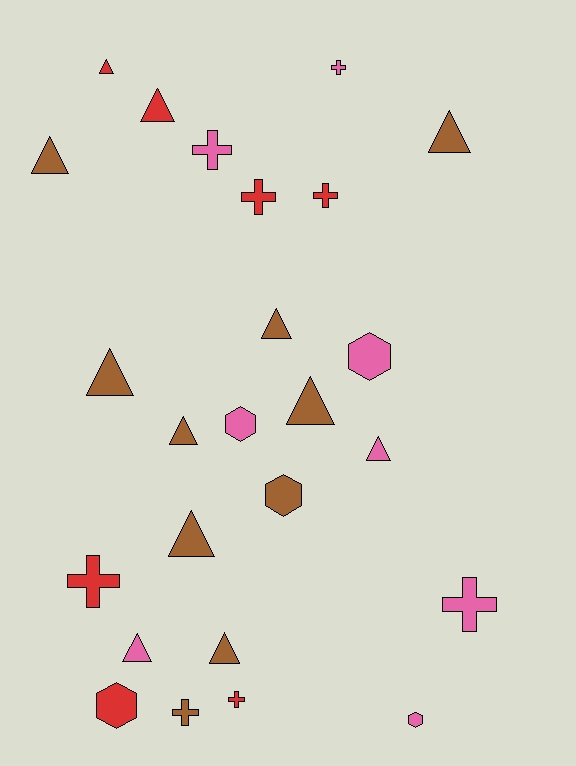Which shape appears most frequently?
Triangle, with 12 objects.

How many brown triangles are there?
There are 8 brown triangles.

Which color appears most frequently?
Brown, with 10 objects.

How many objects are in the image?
There are 25 objects.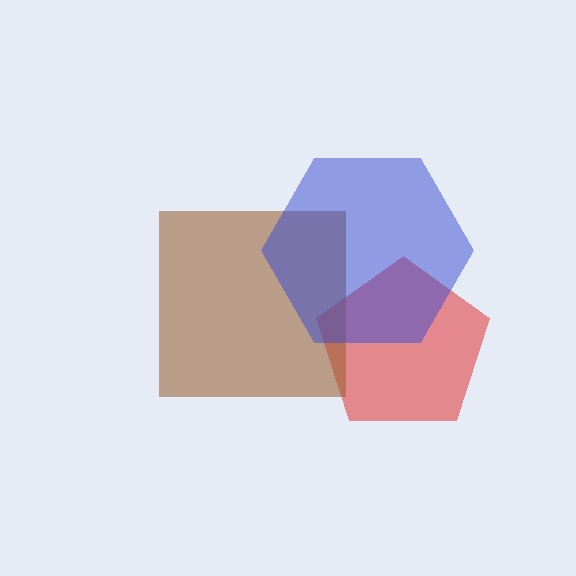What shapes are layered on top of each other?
The layered shapes are: a red pentagon, a brown square, a blue hexagon.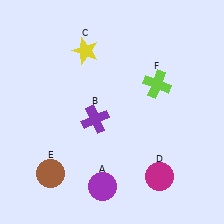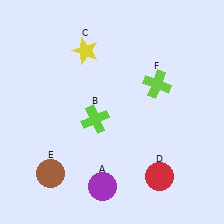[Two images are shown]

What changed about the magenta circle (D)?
In Image 1, D is magenta. In Image 2, it changed to red.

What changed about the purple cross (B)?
In Image 1, B is purple. In Image 2, it changed to lime.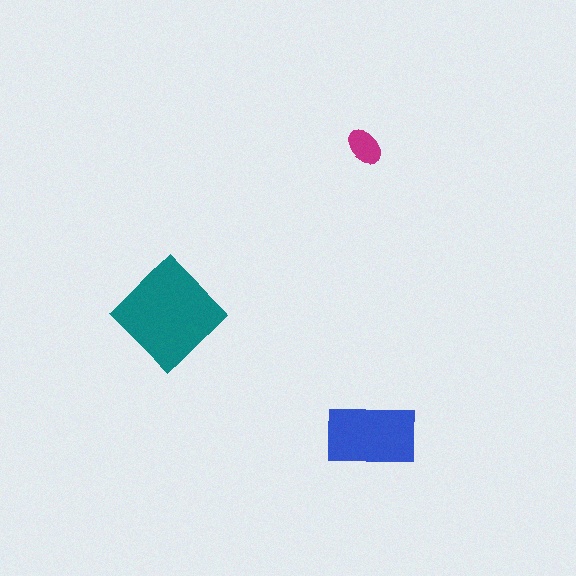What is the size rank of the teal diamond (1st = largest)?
1st.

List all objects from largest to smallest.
The teal diamond, the blue rectangle, the magenta ellipse.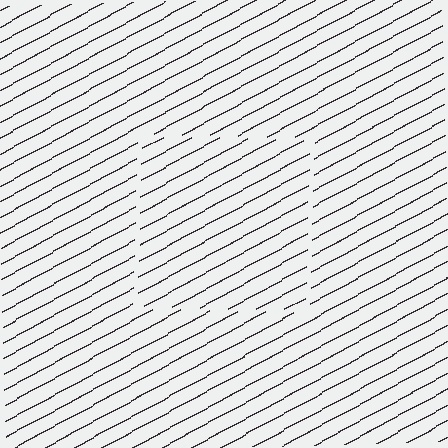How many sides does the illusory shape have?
4 sides — the line-ends trace a square.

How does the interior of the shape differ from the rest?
The interior of the shape contains the same grating, shifted by half a period — the contour is defined by the phase discontinuity where line-ends from the inner and outer gratings abut.